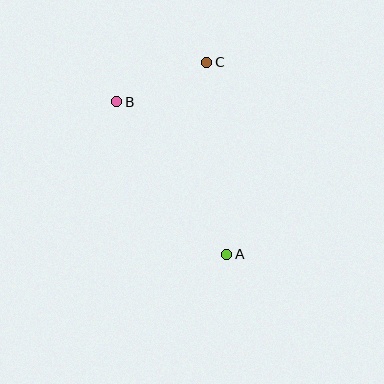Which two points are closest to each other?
Points B and C are closest to each other.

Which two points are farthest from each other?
Points A and C are farthest from each other.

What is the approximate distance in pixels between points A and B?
The distance between A and B is approximately 188 pixels.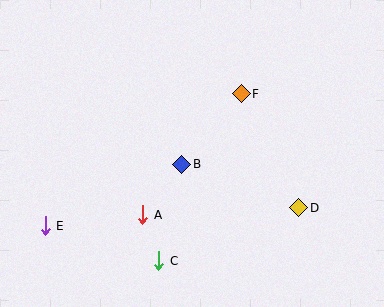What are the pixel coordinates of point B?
Point B is at (182, 164).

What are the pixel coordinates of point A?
Point A is at (143, 215).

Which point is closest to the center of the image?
Point B at (182, 164) is closest to the center.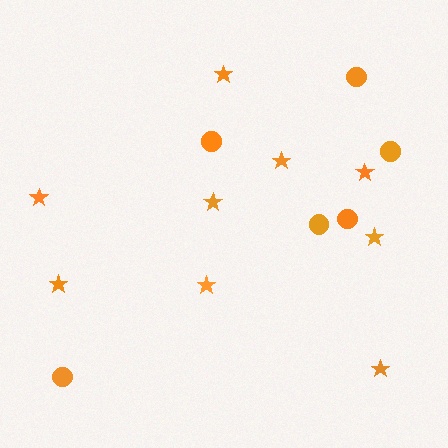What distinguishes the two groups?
There are 2 groups: one group of circles (6) and one group of stars (9).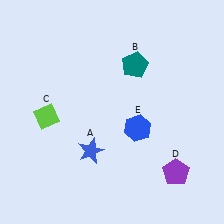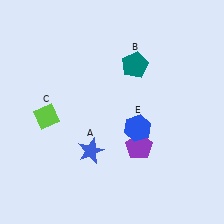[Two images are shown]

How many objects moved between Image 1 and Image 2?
1 object moved between the two images.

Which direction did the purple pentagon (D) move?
The purple pentagon (D) moved left.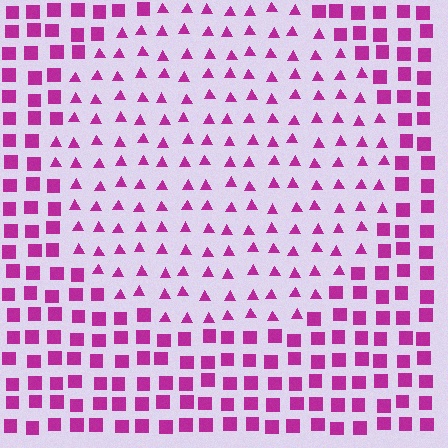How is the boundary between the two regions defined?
The boundary is defined by a change in element shape: triangles inside vs. squares outside. All elements share the same color and spacing.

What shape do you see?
I see a circle.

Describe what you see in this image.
The image is filled with small magenta elements arranged in a uniform grid. A circle-shaped region contains triangles, while the surrounding area contains squares. The boundary is defined purely by the change in element shape.